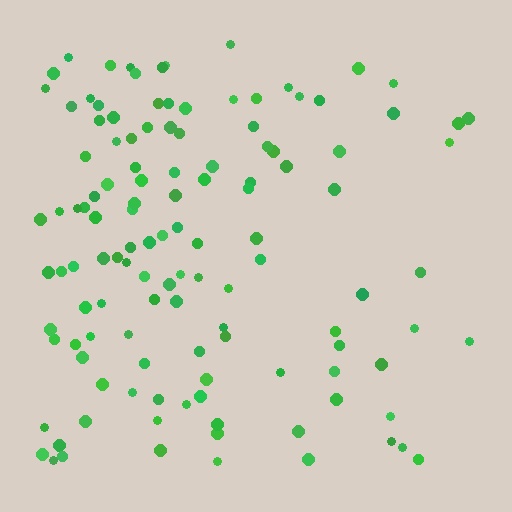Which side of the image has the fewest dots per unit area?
The right.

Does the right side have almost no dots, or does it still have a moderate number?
Still a moderate number, just noticeably fewer than the left.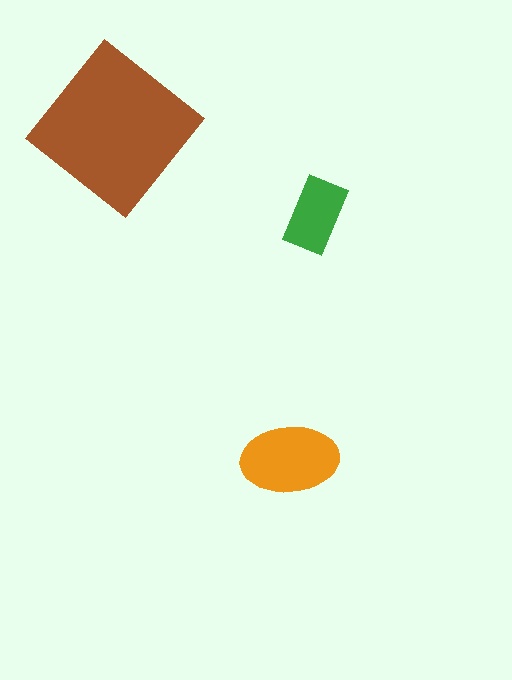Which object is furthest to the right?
The green rectangle is rightmost.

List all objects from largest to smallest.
The brown diamond, the orange ellipse, the green rectangle.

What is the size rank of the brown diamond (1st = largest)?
1st.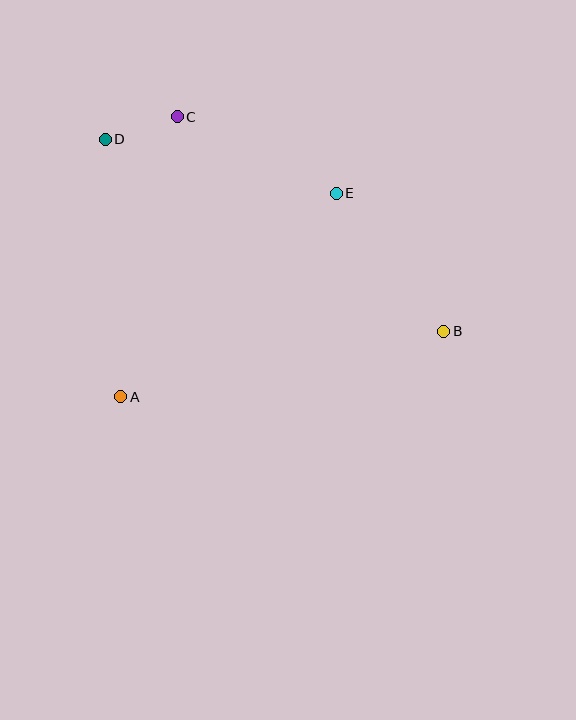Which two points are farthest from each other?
Points B and D are farthest from each other.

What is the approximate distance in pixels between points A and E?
The distance between A and E is approximately 296 pixels.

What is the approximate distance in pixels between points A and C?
The distance between A and C is approximately 286 pixels.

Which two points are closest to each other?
Points C and D are closest to each other.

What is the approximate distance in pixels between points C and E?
The distance between C and E is approximately 177 pixels.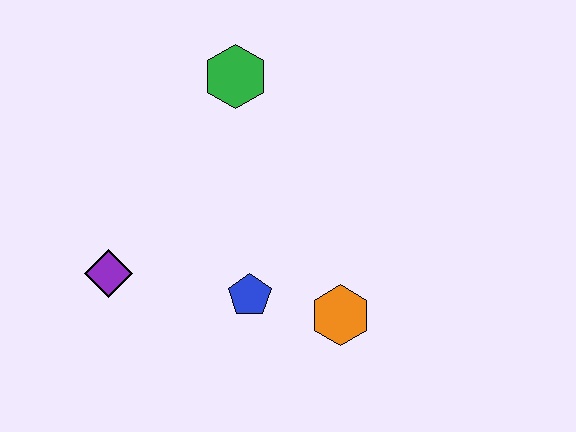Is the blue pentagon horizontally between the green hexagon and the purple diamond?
No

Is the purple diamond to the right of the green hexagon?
No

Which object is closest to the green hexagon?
The blue pentagon is closest to the green hexagon.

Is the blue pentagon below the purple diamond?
Yes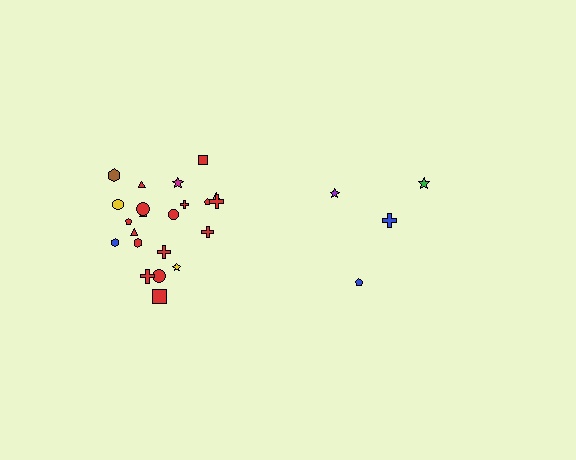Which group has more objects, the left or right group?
The left group.